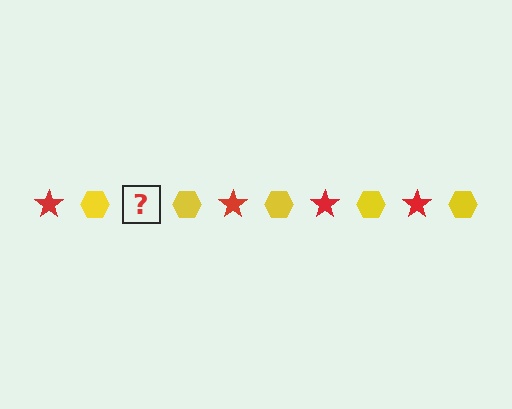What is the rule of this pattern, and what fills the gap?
The rule is that the pattern alternates between red star and yellow hexagon. The gap should be filled with a red star.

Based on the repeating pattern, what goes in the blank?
The blank should be a red star.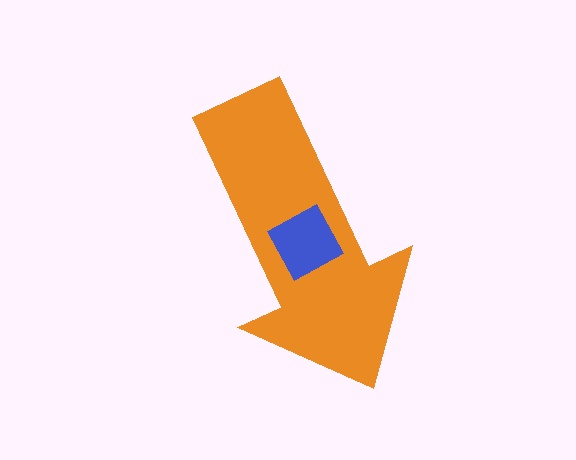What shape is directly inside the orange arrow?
The blue diamond.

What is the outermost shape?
The orange arrow.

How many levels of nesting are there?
2.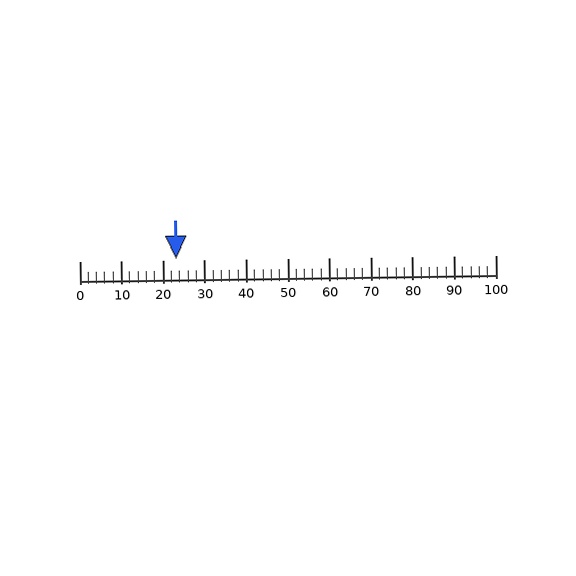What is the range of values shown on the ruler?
The ruler shows values from 0 to 100.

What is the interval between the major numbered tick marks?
The major tick marks are spaced 10 units apart.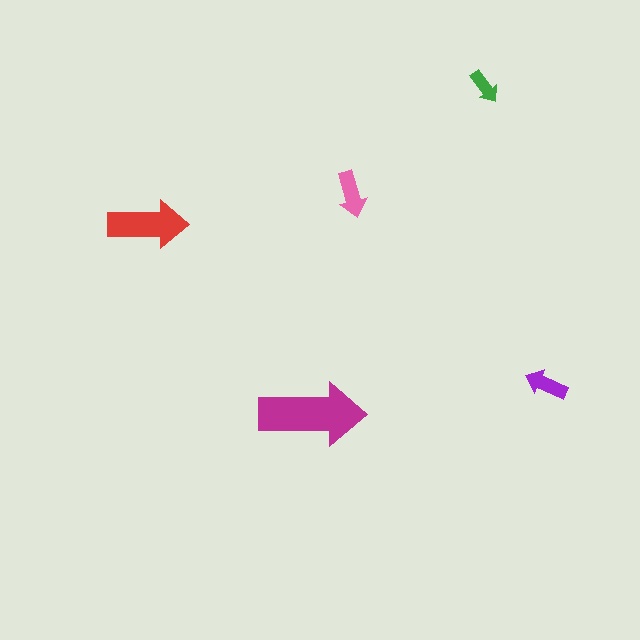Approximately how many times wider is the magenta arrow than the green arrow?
About 3 times wider.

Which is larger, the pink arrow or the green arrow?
The pink one.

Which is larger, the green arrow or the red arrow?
The red one.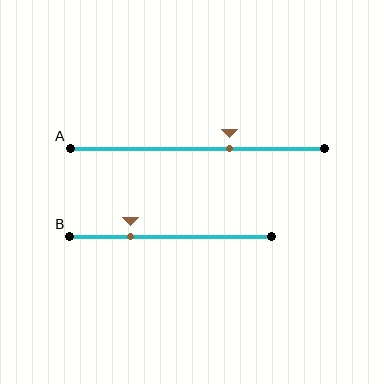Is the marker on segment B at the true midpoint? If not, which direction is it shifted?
No, the marker on segment B is shifted to the left by about 20% of the segment length.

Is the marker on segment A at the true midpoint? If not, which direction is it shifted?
No, the marker on segment A is shifted to the right by about 13% of the segment length.